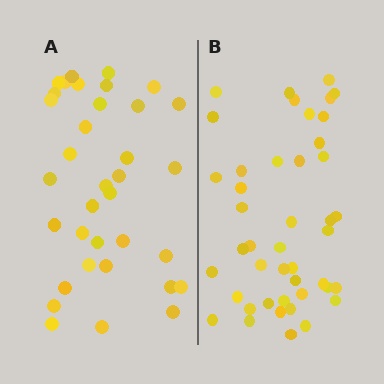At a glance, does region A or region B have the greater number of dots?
Region B (the right region) has more dots.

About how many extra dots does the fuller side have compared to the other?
Region B has roughly 8 or so more dots than region A.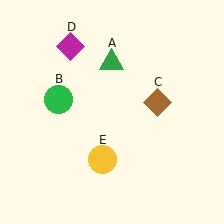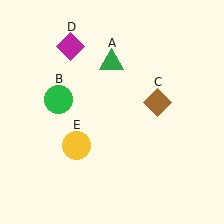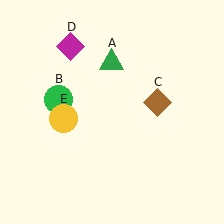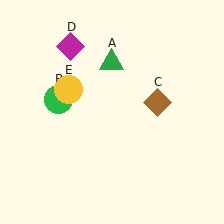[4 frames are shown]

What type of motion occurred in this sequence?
The yellow circle (object E) rotated clockwise around the center of the scene.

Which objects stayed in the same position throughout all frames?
Green triangle (object A) and green circle (object B) and brown diamond (object C) and magenta diamond (object D) remained stationary.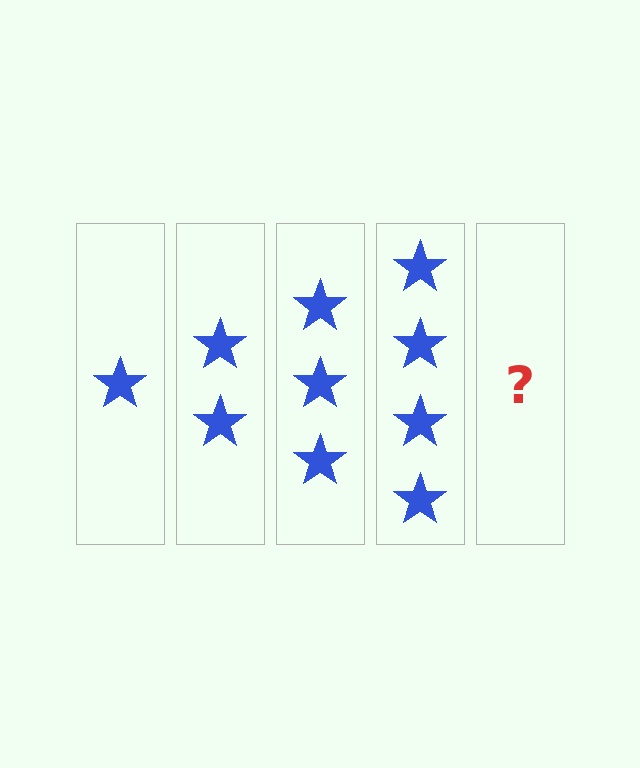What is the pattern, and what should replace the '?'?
The pattern is that each step adds one more star. The '?' should be 5 stars.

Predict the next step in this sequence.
The next step is 5 stars.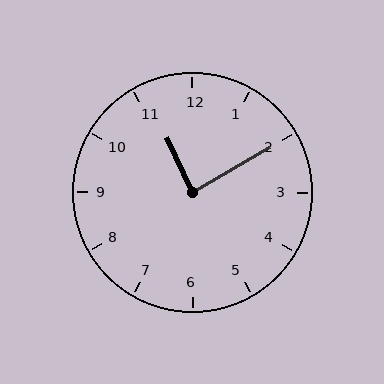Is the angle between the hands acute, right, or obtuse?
It is right.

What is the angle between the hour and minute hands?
Approximately 85 degrees.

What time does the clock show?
11:10.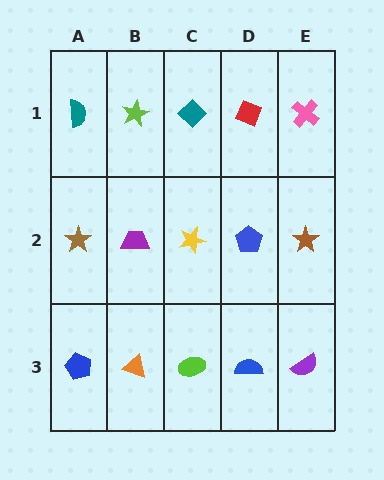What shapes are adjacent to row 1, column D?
A blue pentagon (row 2, column D), a teal diamond (row 1, column C), a pink cross (row 1, column E).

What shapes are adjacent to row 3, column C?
A yellow star (row 2, column C), an orange triangle (row 3, column B), a blue semicircle (row 3, column D).